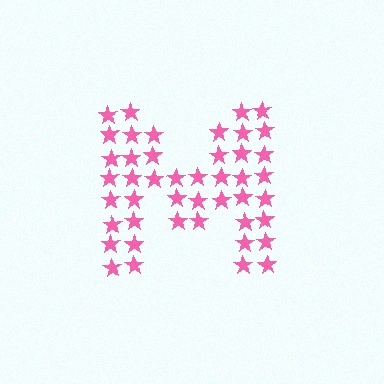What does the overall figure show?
The overall figure shows the letter M.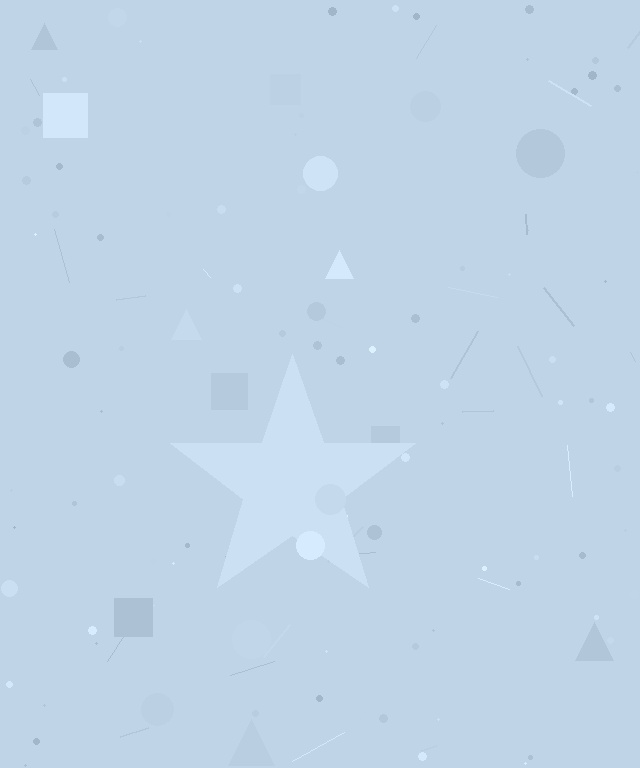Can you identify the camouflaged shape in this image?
The camouflaged shape is a star.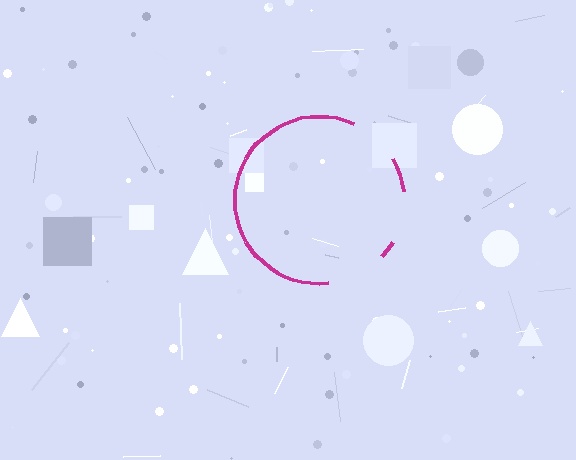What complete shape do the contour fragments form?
The contour fragments form a circle.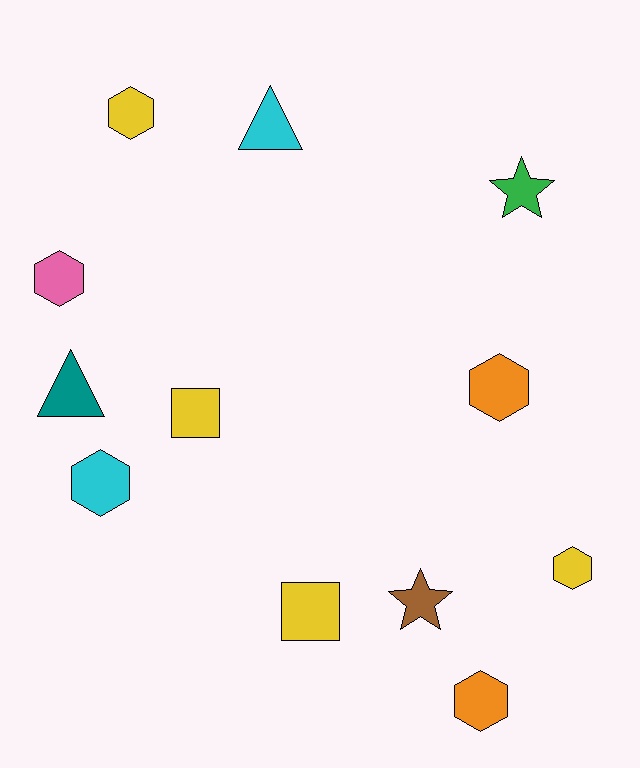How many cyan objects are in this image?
There are 2 cyan objects.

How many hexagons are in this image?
There are 6 hexagons.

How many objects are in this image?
There are 12 objects.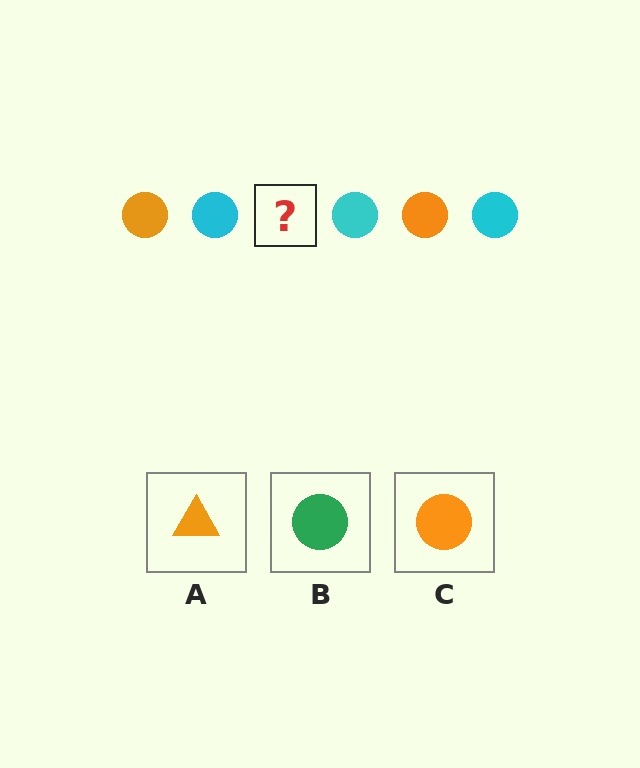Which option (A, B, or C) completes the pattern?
C.